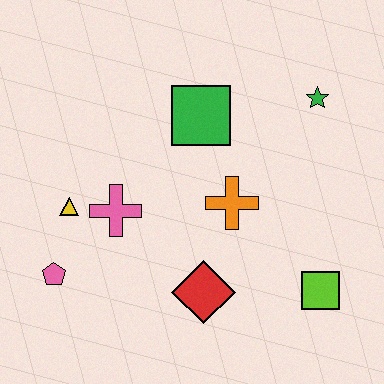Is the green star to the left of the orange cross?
No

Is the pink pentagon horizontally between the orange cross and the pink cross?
No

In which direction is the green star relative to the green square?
The green star is to the right of the green square.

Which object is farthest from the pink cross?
The green star is farthest from the pink cross.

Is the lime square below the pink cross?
Yes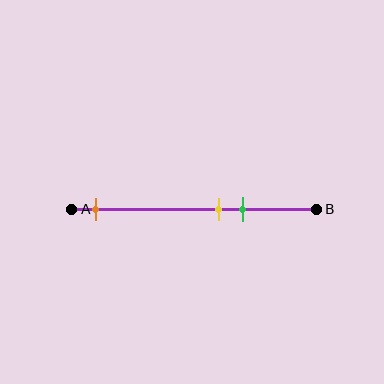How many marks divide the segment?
There are 3 marks dividing the segment.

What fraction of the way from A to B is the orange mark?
The orange mark is approximately 10% (0.1) of the way from A to B.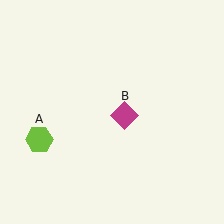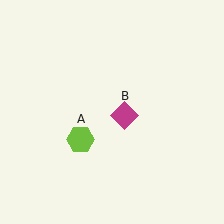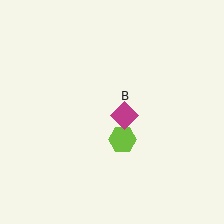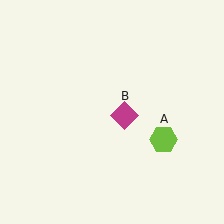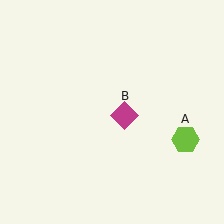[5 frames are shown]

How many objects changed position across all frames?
1 object changed position: lime hexagon (object A).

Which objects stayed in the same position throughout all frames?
Magenta diamond (object B) remained stationary.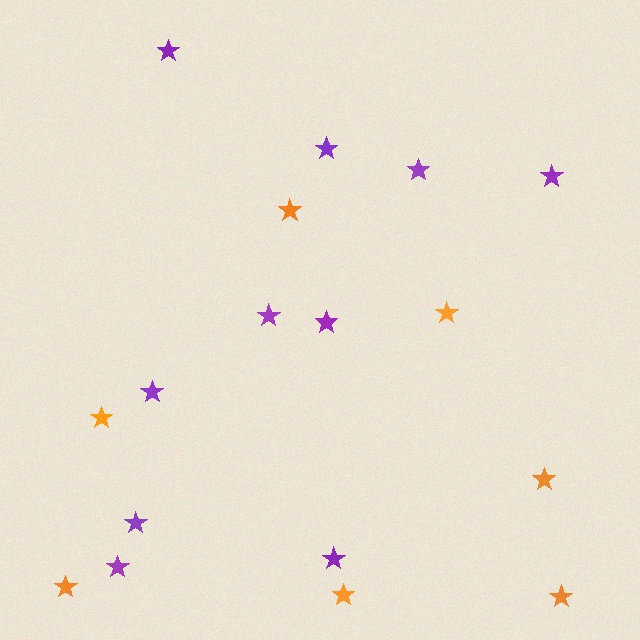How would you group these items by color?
There are 2 groups: one group of orange stars (7) and one group of purple stars (10).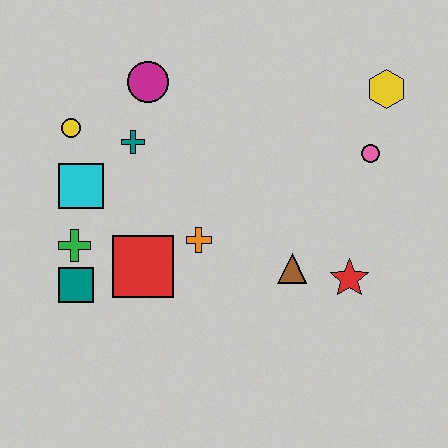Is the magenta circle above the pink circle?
Yes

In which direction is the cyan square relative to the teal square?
The cyan square is above the teal square.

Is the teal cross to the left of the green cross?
No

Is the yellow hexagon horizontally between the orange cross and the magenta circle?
No